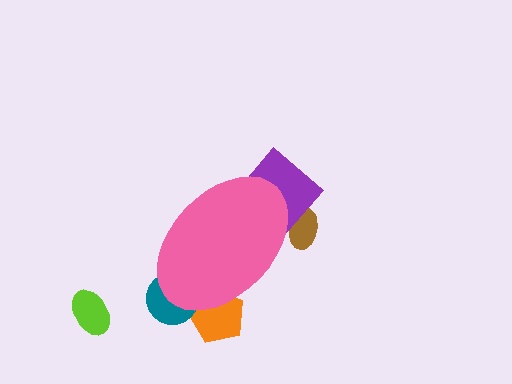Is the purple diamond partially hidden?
Yes, the purple diamond is partially hidden behind the pink ellipse.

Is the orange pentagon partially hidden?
Yes, the orange pentagon is partially hidden behind the pink ellipse.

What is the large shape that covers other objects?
A pink ellipse.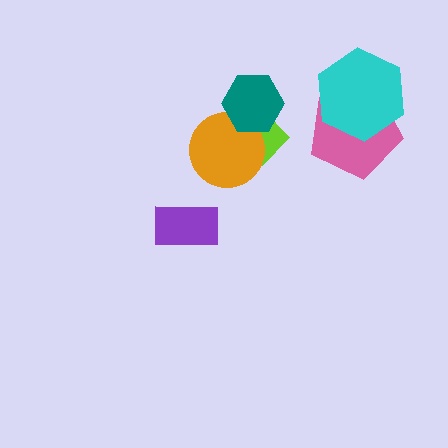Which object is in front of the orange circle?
The teal hexagon is in front of the orange circle.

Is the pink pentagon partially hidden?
Yes, it is partially covered by another shape.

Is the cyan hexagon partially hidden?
No, no other shape covers it.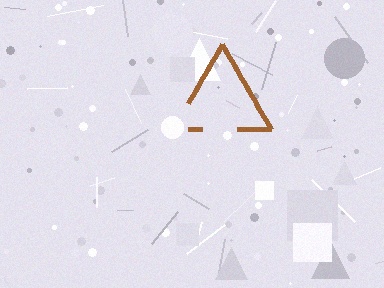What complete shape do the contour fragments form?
The contour fragments form a triangle.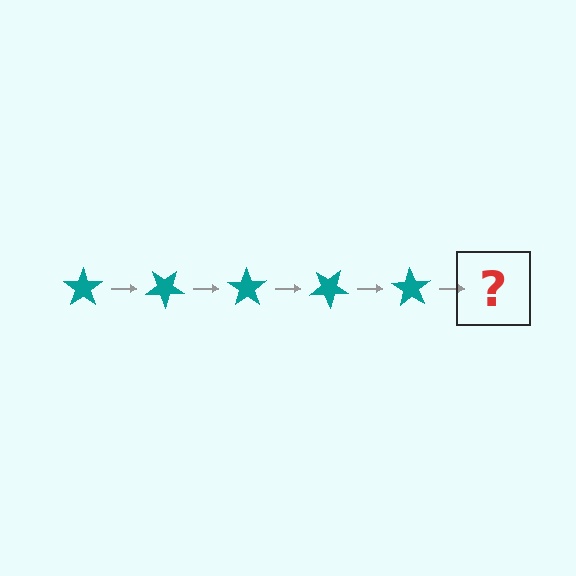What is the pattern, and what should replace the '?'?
The pattern is that the star rotates 35 degrees each step. The '?' should be a teal star rotated 175 degrees.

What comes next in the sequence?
The next element should be a teal star rotated 175 degrees.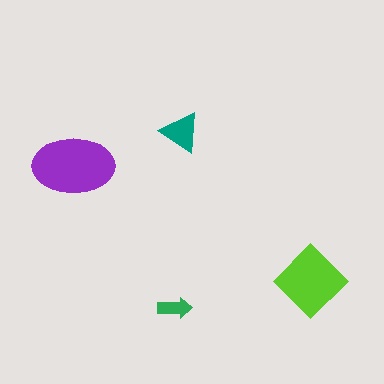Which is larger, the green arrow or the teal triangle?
The teal triangle.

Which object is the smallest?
The green arrow.